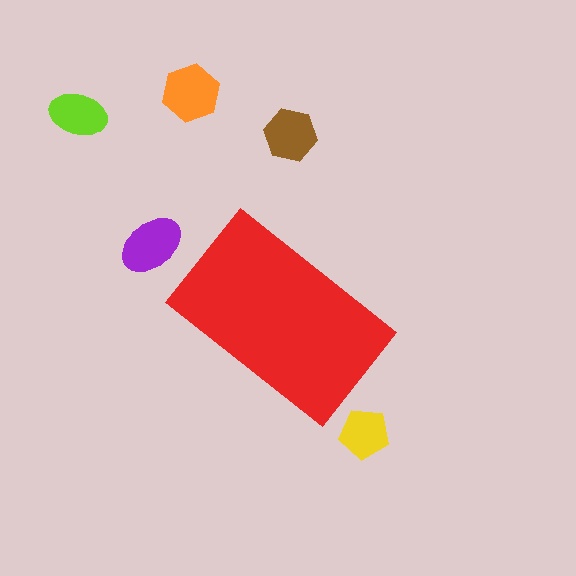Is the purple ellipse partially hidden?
No, the purple ellipse is fully visible.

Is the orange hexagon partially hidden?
No, the orange hexagon is fully visible.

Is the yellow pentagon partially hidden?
No, the yellow pentagon is fully visible.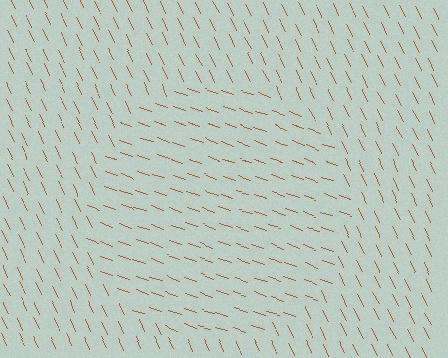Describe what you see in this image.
The image is filled with small brown line segments. A circle region in the image has lines oriented differently from the surrounding lines, creating a visible texture boundary.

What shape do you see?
I see a circle.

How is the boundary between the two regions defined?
The boundary is defined purely by a change in line orientation (approximately 45 degrees difference). All lines are the same color and thickness.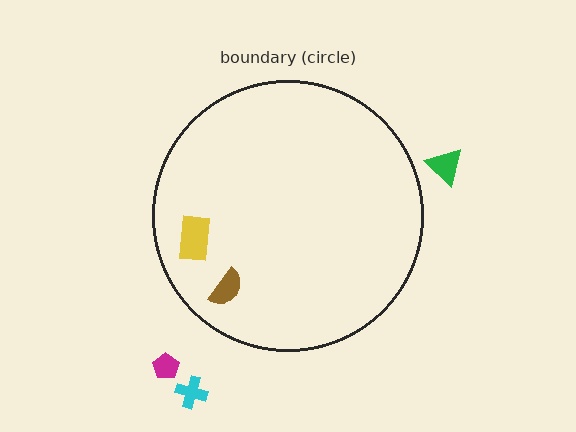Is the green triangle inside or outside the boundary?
Outside.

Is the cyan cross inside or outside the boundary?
Outside.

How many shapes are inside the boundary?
2 inside, 3 outside.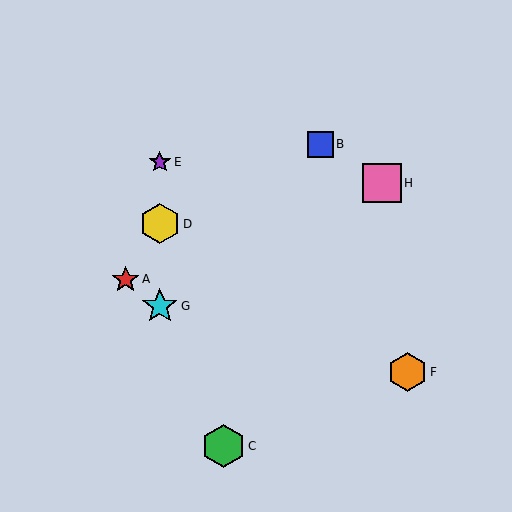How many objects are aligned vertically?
3 objects (D, E, G) are aligned vertically.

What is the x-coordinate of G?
Object G is at x≈160.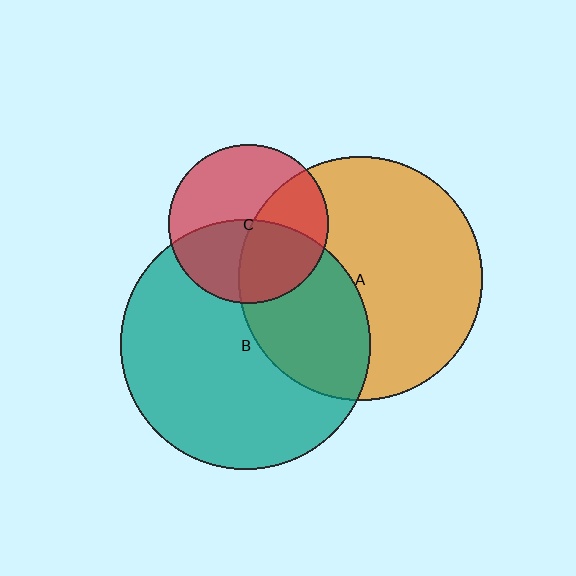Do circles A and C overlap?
Yes.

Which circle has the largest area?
Circle B (teal).